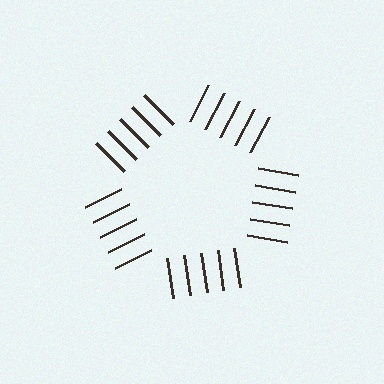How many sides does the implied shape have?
5 sides — the line-ends trace a pentagon.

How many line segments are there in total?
25 — 5 along each of the 5 edges.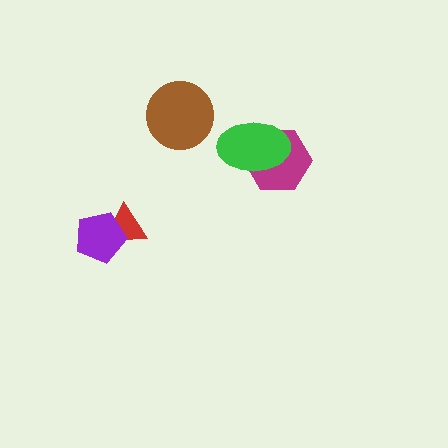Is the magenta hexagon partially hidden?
Yes, it is partially covered by another shape.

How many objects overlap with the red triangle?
1 object overlaps with the red triangle.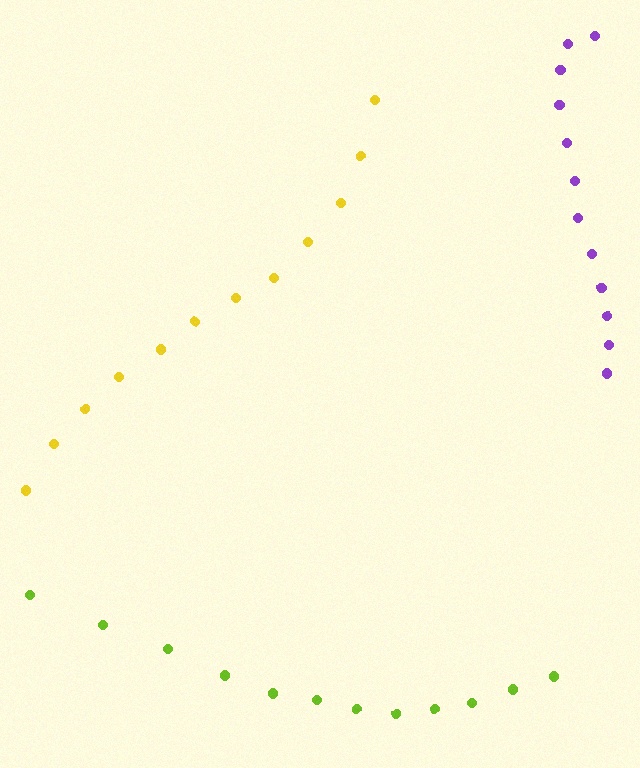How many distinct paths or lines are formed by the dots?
There are 3 distinct paths.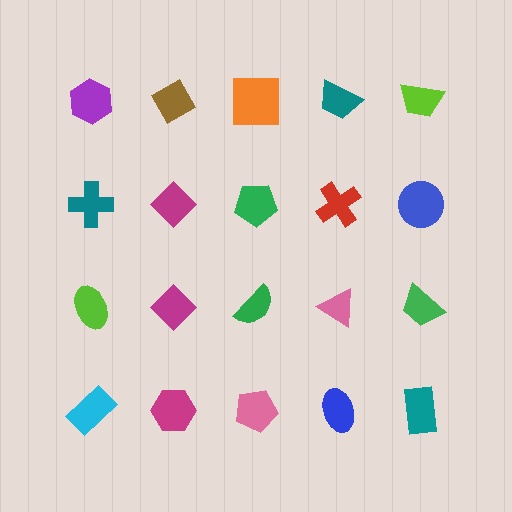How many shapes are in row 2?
5 shapes.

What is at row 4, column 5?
A teal rectangle.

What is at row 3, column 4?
A pink triangle.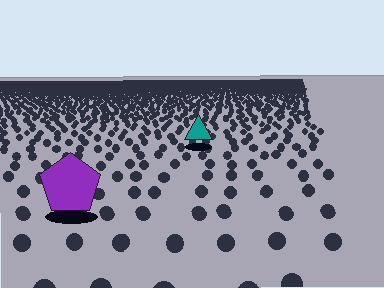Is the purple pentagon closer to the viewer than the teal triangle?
Yes. The purple pentagon is closer — you can tell from the texture gradient: the ground texture is coarser near it.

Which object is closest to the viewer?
The purple pentagon is closest. The texture marks near it are larger and more spread out.